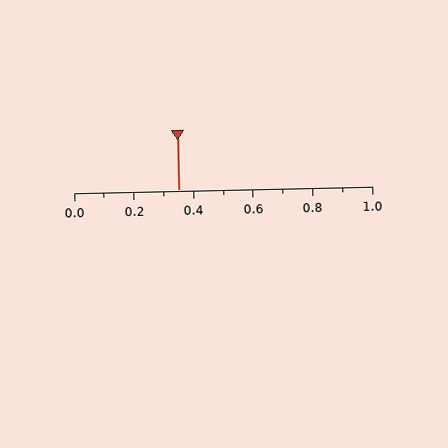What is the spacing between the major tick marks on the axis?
The major ticks are spaced 0.2 apart.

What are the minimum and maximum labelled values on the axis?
The axis runs from 0.0 to 1.0.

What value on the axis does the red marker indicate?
The marker indicates approximately 0.35.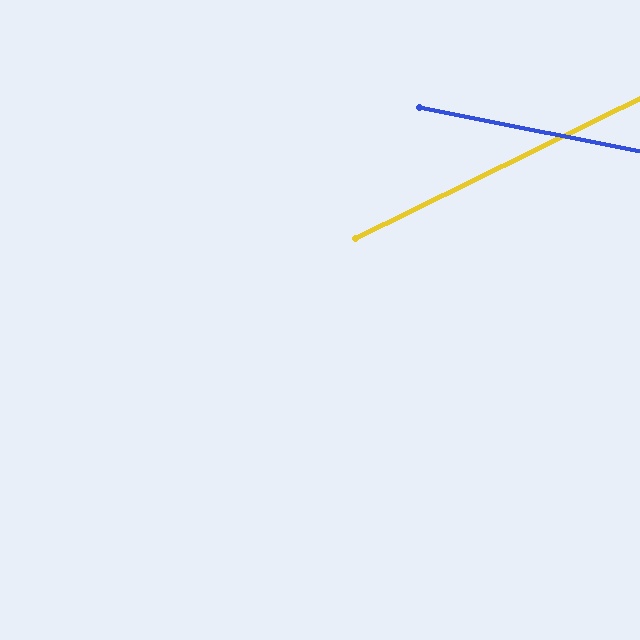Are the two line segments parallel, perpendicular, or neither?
Neither parallel nor perpendicular — they differ by about 38°.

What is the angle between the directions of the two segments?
Approximately 38 degrees.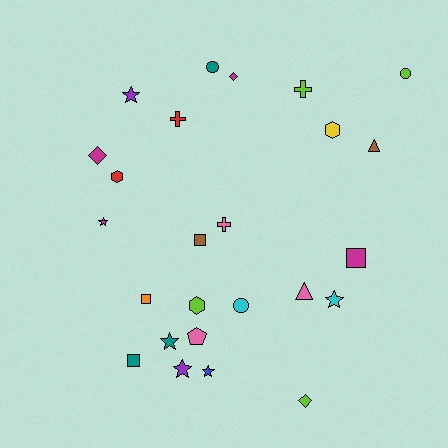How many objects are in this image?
There are 25 objects.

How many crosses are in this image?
There are 3 crosses.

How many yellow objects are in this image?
There is 1 yellow object.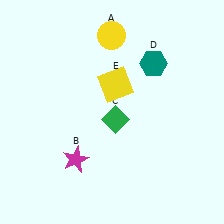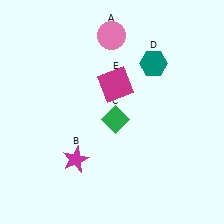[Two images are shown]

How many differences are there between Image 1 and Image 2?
There are 2 differences between the two images.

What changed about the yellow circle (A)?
In Image 1, A is yellow. In Image 2, it changed to pink.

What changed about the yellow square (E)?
In Image 1, E is yellow. In Image 2, it changed to magenta.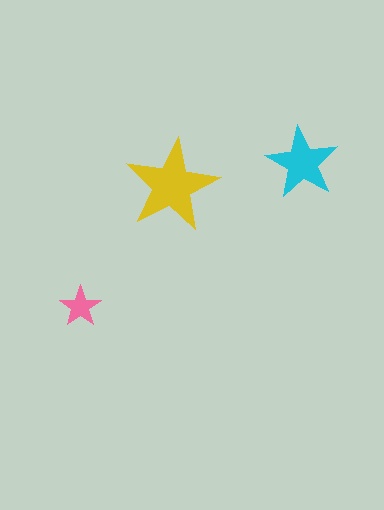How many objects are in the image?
There are 3 objects in the image.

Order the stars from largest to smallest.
the yellow one, the cyan one, the pink one.